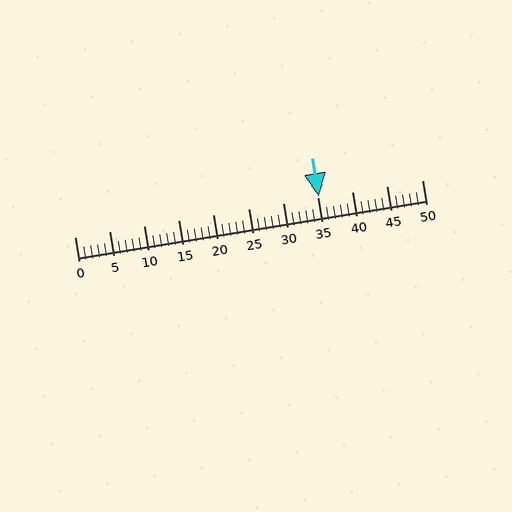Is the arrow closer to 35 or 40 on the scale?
The arrow is closer to 35.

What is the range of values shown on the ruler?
The ruler shows values from 0 to 50.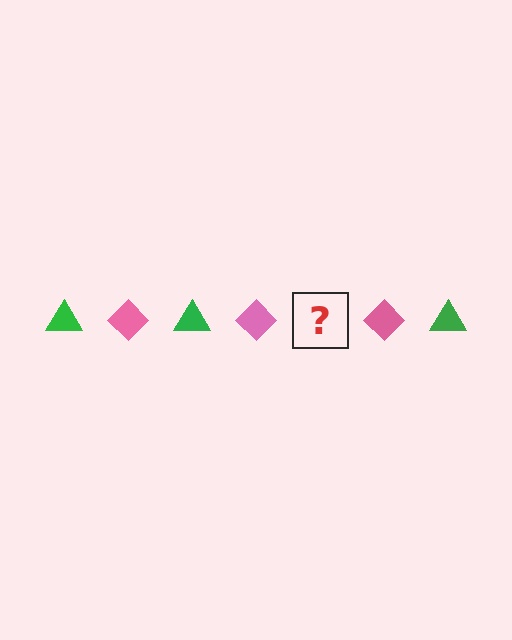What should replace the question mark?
The question mark should be replaced with a green triangle.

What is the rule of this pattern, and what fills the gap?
The rule is that the pattern alternates between green triangle and pink diamond. The gap should be filled with a green triangle.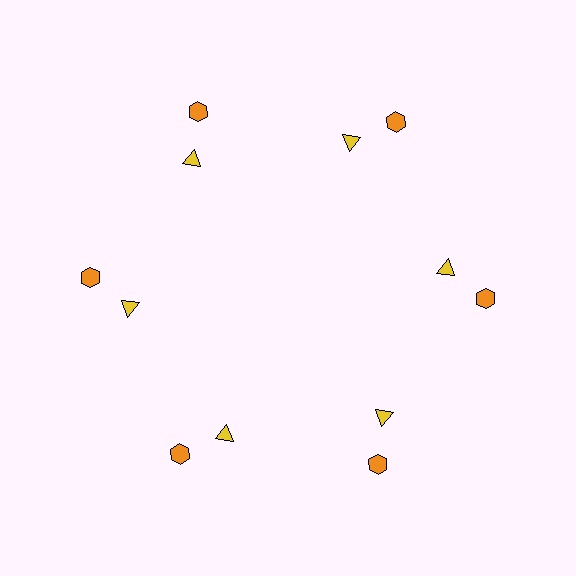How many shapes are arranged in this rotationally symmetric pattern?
There are 12 shapes, arranged in 6 groups of 2.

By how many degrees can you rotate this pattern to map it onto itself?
The pattern maps onto itself every 60 degrees of rotation.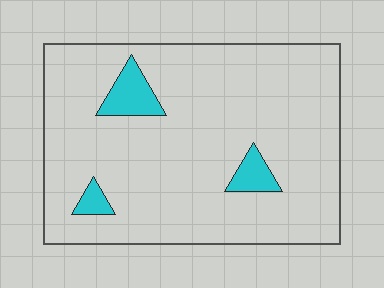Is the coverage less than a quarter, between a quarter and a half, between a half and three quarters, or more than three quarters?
Less than a quarter.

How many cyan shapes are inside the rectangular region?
3.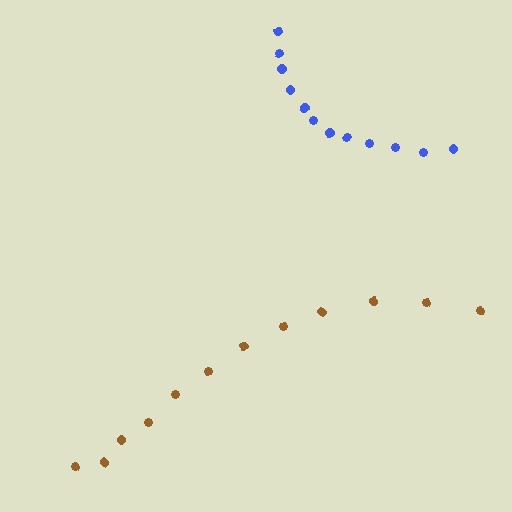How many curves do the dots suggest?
There are 2 distinct paths.